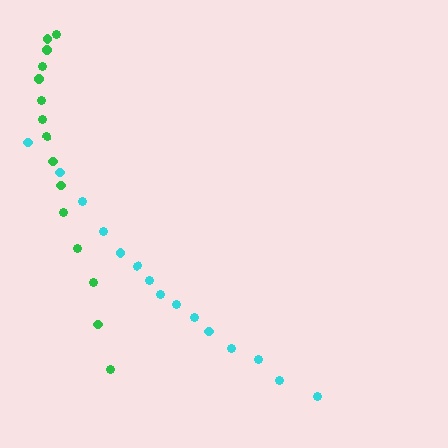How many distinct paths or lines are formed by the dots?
There are 2 distinct paths.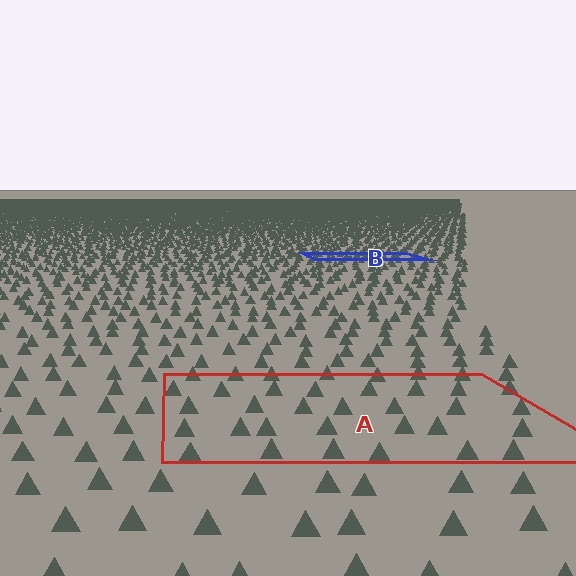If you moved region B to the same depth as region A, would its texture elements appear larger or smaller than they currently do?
They would appear larger. At a closer depth, the same texture elements are projected at a bigger on-screen size.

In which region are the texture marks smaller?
The texture marks are smaller in region B, because it is farther away.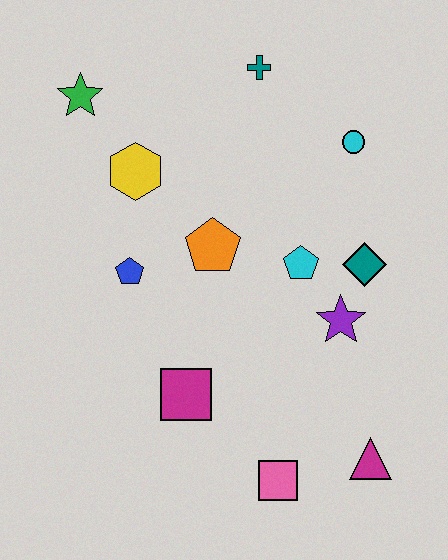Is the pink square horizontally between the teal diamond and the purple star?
No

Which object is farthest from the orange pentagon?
The magenta triangle is farthest from the orange pentagon.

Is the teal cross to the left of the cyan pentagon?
Yes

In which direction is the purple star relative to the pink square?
The purple star is above the pink square.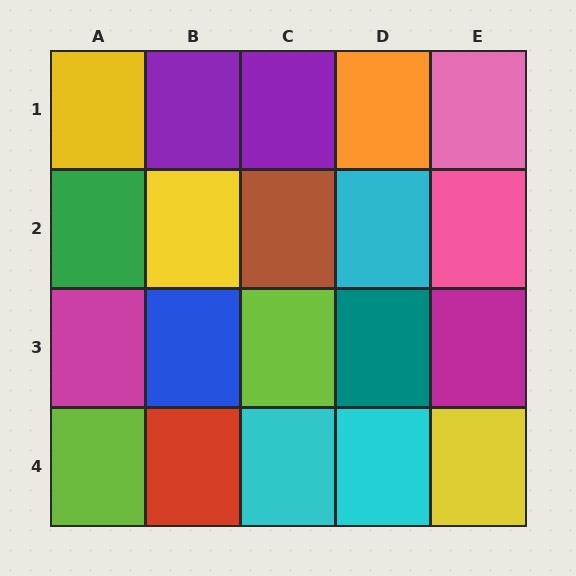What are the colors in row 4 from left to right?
Lime, red, cyan, cyan, yellow.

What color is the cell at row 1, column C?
Purple.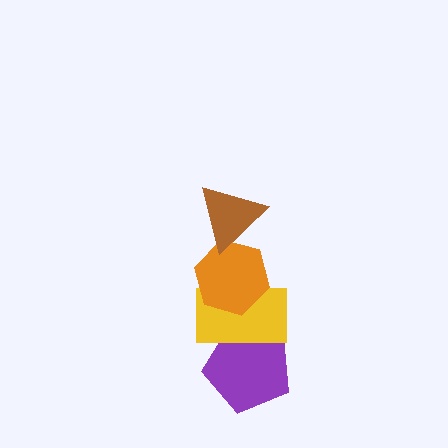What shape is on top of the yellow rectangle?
The orange hexagon is on top of the yellow rectangle.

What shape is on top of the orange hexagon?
The brown triangle is on top of the orange hexagon.